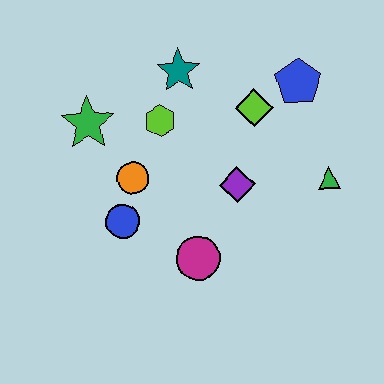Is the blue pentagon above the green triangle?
Yes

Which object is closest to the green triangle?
The purple diamond is closest to the green triangle.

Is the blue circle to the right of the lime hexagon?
No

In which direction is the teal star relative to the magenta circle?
The teal star is above the magenta circle.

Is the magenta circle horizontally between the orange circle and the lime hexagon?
No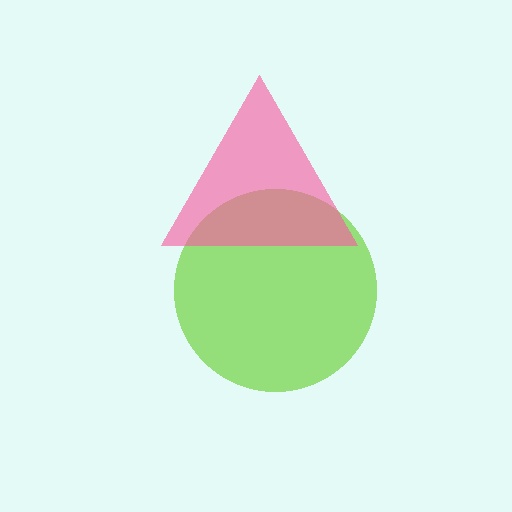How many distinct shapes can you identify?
There are 2 distinct shapes: a lime circle, a pink triangle.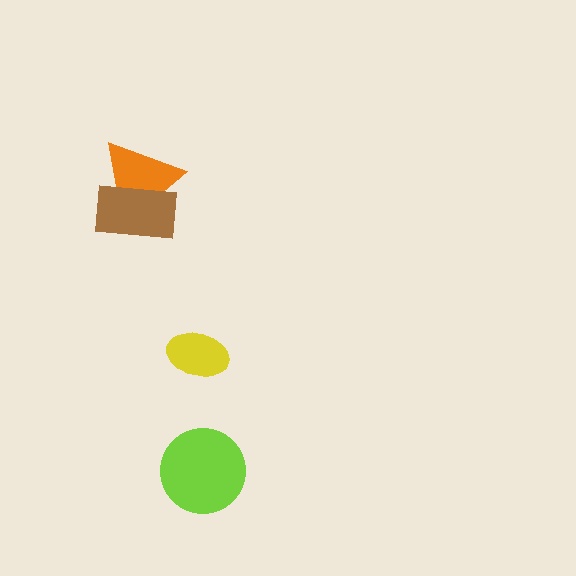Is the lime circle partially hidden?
No, no other shape covers it.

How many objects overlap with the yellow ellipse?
0 objects overlap with the yellow ellipse.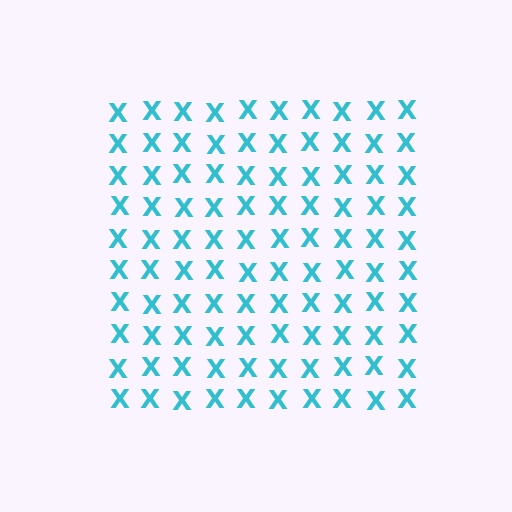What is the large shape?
The large shape is a square.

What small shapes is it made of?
It is made of small letter X's.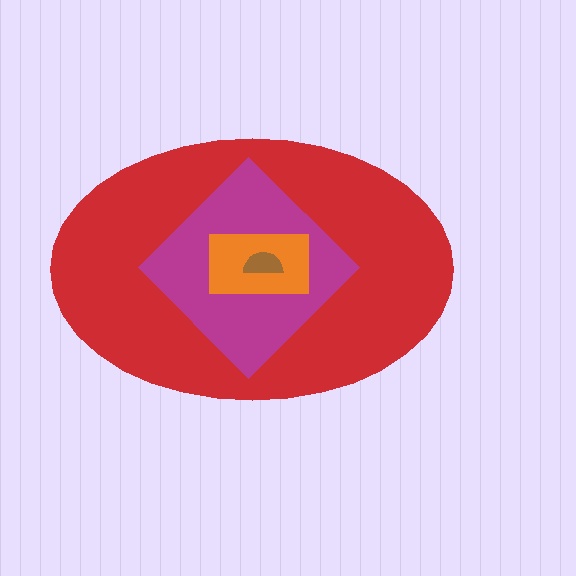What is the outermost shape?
The red ellipse.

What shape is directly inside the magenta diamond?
The orange rectangle.